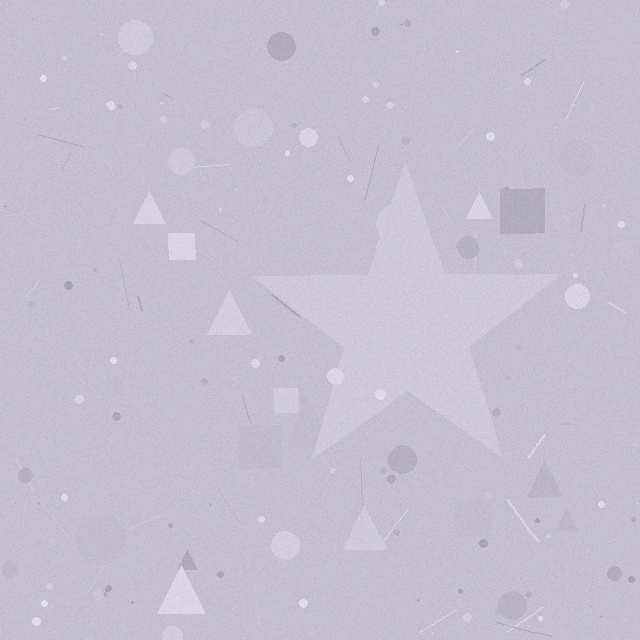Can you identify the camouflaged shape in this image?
The camouflaged shape is a star.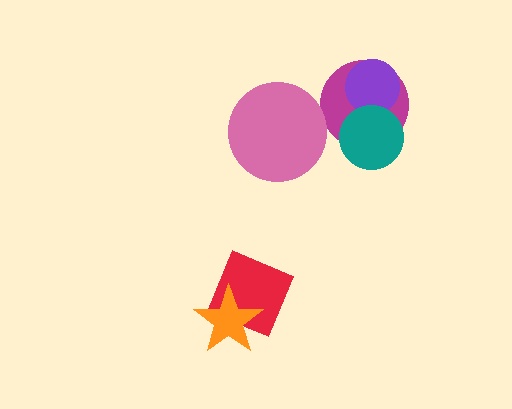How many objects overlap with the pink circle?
0 objects overlap with the pink circle.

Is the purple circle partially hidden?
Yes, it is partially covered by another shape.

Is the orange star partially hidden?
No, no other shape covers it.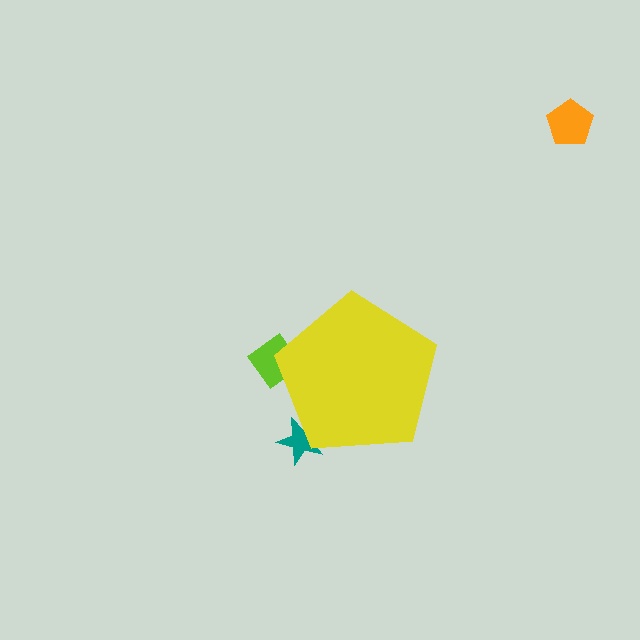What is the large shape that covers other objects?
A yellow pentagon.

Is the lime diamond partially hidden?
Yes, the lime diamond is partially hidden behind the yellow pentagon.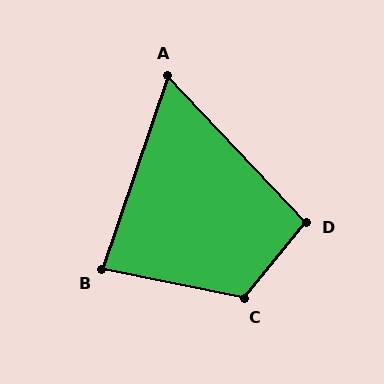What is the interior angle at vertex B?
Approximately 83 degrees (acute).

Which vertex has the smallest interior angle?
A, at approximately 62 degrees.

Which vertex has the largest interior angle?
C, at approximately 118 degrees.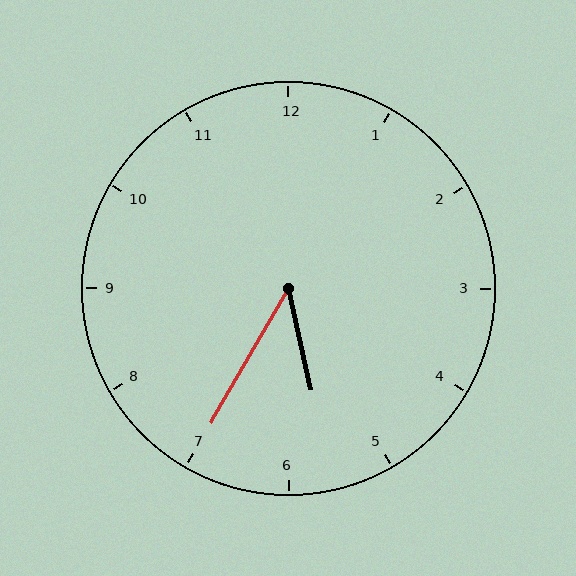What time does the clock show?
5:35.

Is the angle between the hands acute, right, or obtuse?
It is acute.